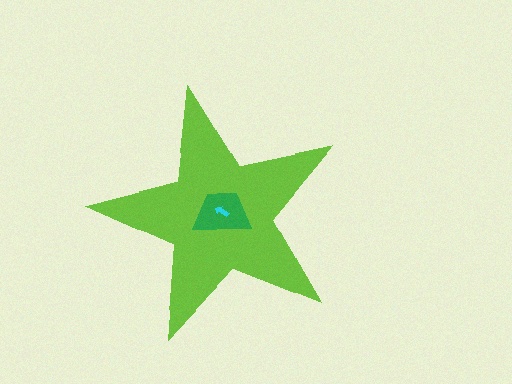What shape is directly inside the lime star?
The green trapezoid.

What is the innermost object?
The cyan arrow.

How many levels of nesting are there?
3.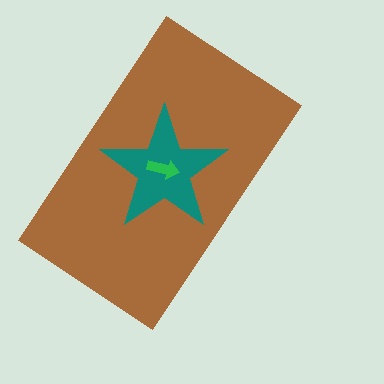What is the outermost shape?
The brown rectangle.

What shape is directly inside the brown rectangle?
The teal star.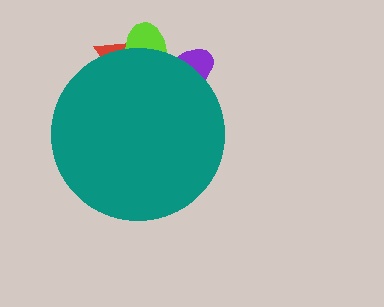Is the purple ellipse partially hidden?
Yes, the purple ellipse is partially hidden behind the teal circle.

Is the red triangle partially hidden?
Yes, the red triangle is partially hidden behind the teal circle.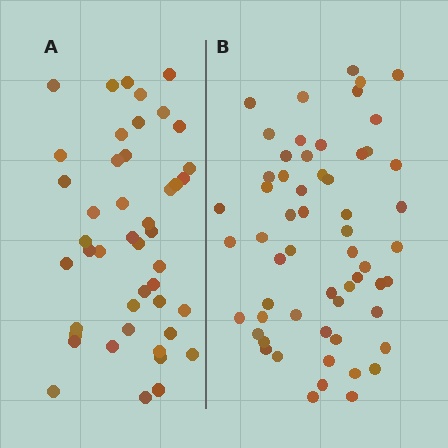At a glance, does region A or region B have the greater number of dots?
Region B (the right region) has more dots.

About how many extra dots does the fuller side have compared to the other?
Region B has approximately 15 more dots than region A.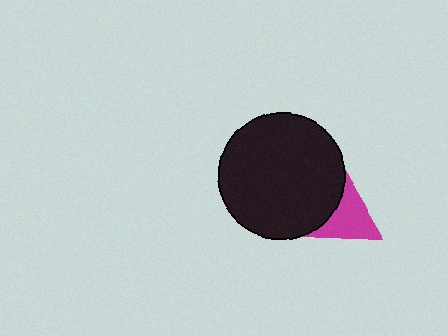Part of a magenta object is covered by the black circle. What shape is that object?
It is a triangle.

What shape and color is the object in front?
The object in front is a black circle.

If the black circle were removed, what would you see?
You would see the complete magenta triangle.